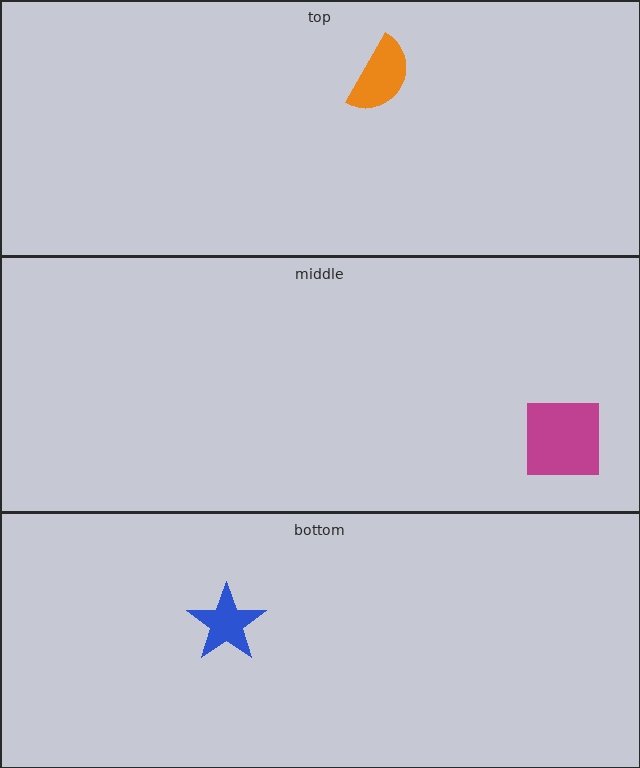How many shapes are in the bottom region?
1.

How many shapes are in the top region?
1.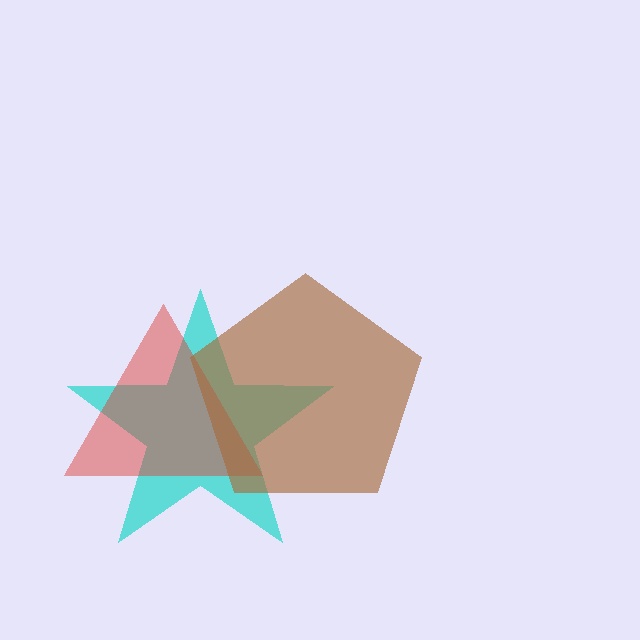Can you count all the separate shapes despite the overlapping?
Yes, there are 3 separate shapes.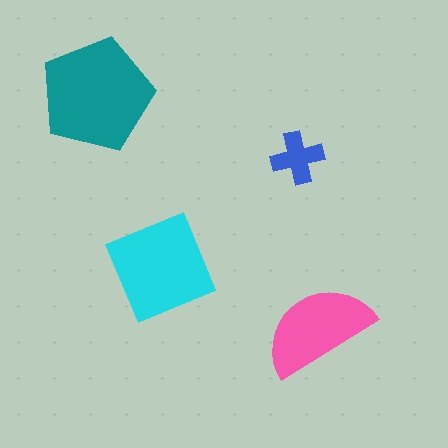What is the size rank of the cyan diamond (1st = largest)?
2nd.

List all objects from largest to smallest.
The teal pentagon, the cyan diamond, the pink semicircle, the blue cross.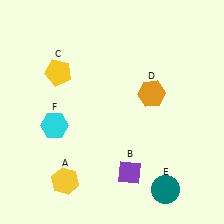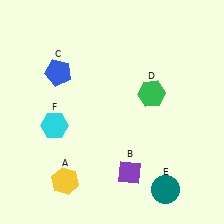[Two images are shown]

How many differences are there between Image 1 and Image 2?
There are 2 differences between the two images.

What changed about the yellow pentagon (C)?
In Image 1, C is yellow. In Image 2, it changed to blue.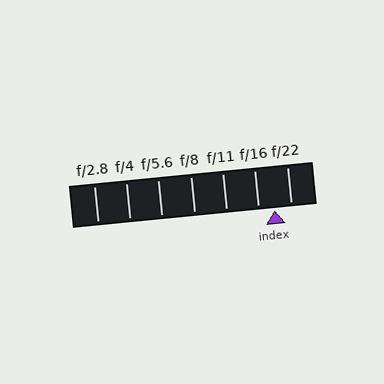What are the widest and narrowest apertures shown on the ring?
The widest aperture shown is f/2.8 and the narrowest is f/22.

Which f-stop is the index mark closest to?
The index mark is closest to f/16.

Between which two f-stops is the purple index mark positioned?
The index mark is between f/16 and f/22.